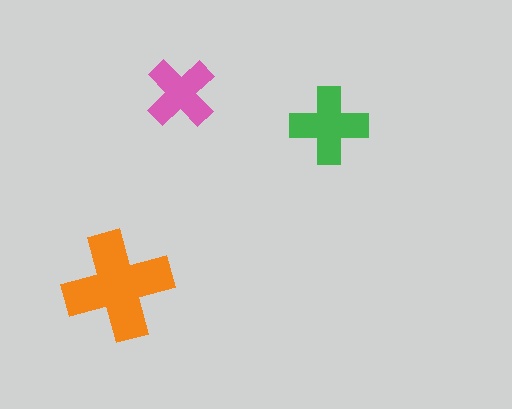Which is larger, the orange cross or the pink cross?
The orange one.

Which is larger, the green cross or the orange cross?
The orange one.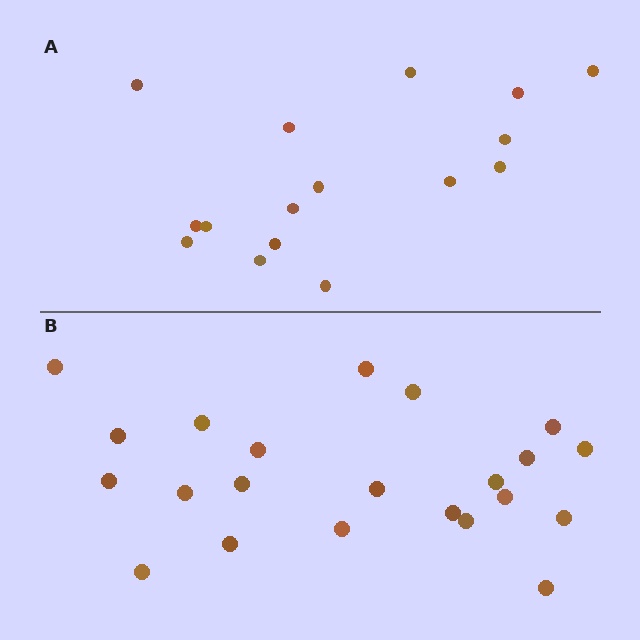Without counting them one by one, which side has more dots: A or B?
Region B (the bottom region) has more dots.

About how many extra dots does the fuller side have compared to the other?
Region B has about 6 more dots than region A.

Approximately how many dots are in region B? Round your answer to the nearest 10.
About 20 dots. (The exact count is 22, which rounds to 20.)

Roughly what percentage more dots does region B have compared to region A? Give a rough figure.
About 40% more.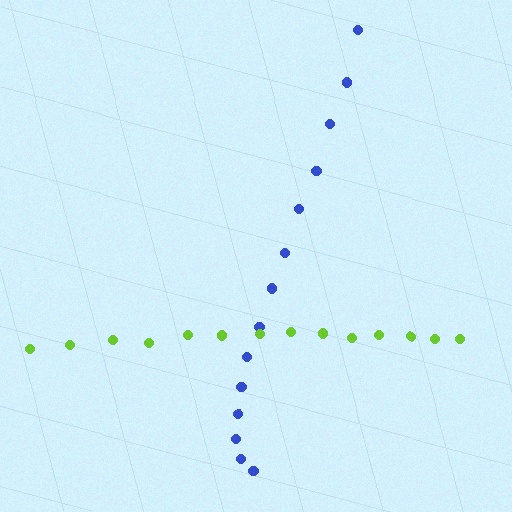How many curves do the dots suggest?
There are 2 distinct paths.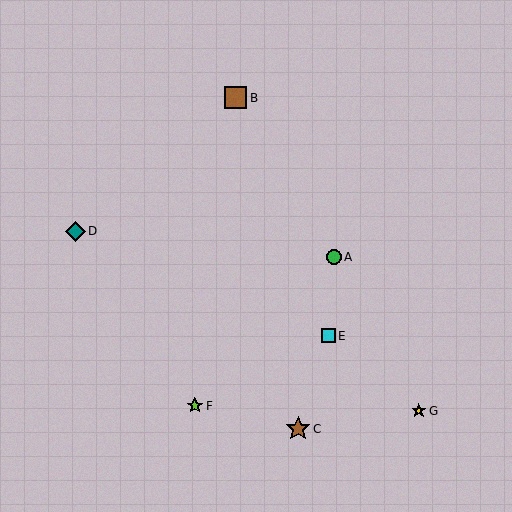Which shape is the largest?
The brown star (labeled C) is the largest.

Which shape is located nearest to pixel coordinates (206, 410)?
The lime star (labeled F) at (195, 406) is nearest to that location.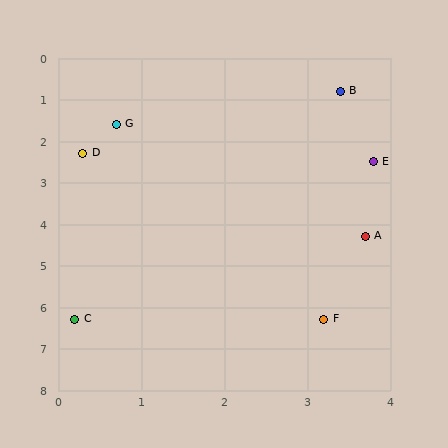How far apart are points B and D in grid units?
Points B and D are about 3.4 grid units apart.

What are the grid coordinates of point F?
Point F is at approximately (3.2, 6.3).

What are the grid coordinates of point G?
Point G is at approximately (0.7, 1.6).